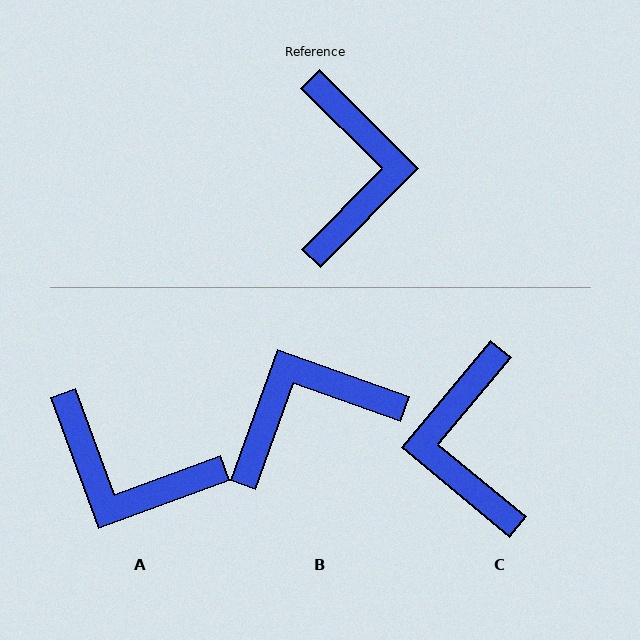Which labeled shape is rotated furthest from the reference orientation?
C, about 175 degrees away.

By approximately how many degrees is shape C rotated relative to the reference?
Approximately 175 degrees clockwise.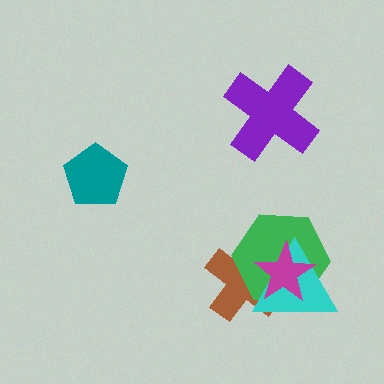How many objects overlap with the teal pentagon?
0 objects overlap with the teal pentagon.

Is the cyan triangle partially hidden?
Yes, it is partially covered by another shape.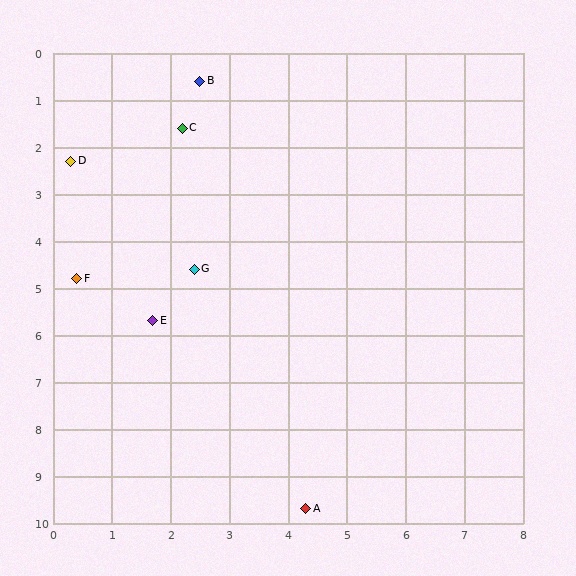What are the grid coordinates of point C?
Point C is at approximately (2.2, 1.6).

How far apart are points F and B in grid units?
Points F and B are about 4.7 grid units apart.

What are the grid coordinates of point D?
Point D is at approximately (0.3, 2.3).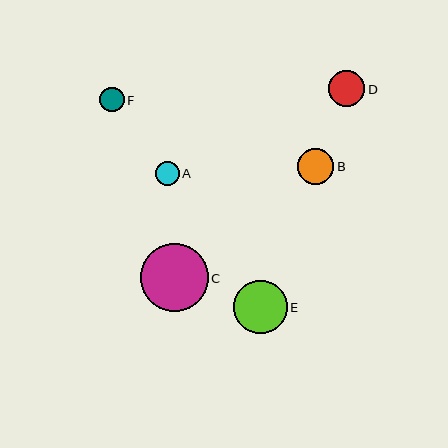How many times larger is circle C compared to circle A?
Circle C is approximately 2.9 times the size of circle A.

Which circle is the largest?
Circle C is the largest with a size of approximately 68 pixels.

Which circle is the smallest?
Circle A is the smallest with a size of approximately 24 pixels.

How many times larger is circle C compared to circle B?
Circle C is approximately 1.9 times the size of circle B.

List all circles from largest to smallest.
From largest to smallest: C, E, D, B, F, A.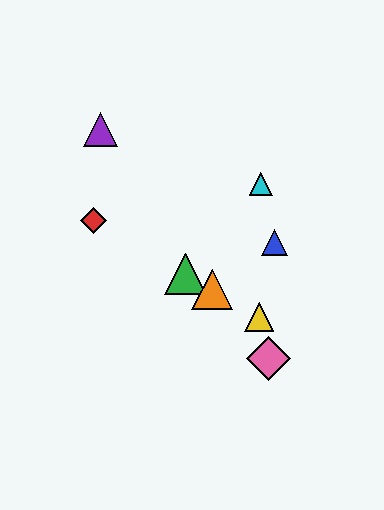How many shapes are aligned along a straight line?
4 shapes (the red diamond, the green triangle, the yellow triangle, the orange triangle) are aligned along a straight line.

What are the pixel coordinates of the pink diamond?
The pink diamond is at (269, 359).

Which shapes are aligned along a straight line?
The red diamond, the green triangle, the yellow triangle, the orange triangle are aligned along a straight line.